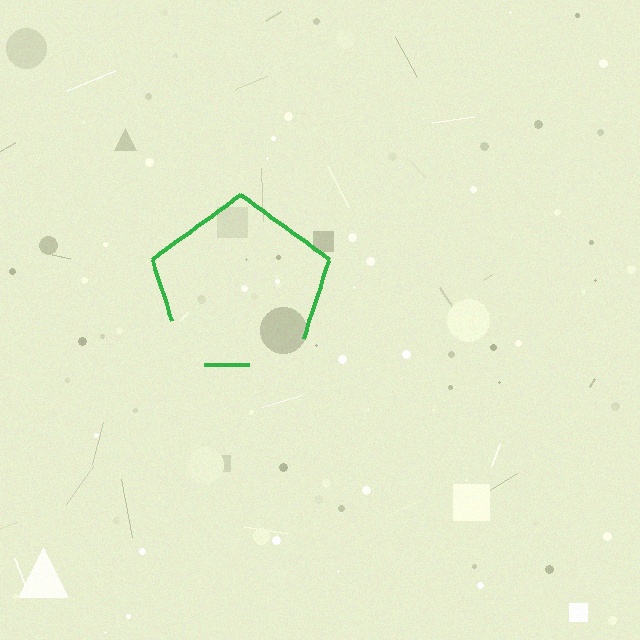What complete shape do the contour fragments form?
The contour fragments form a pentagon.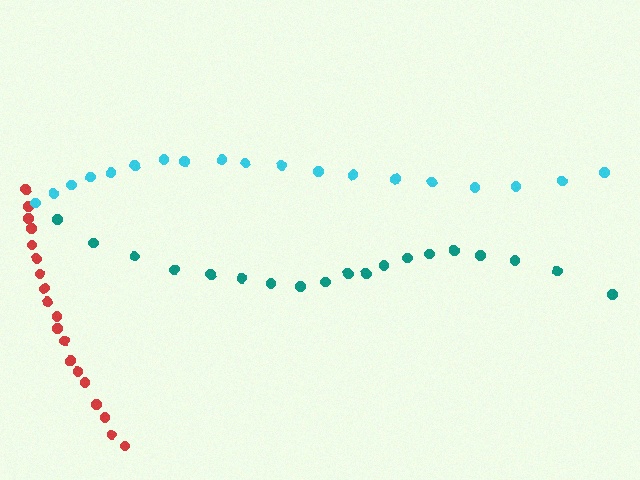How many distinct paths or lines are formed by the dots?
There are 3 distinct paths.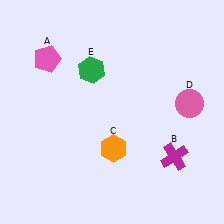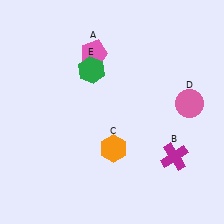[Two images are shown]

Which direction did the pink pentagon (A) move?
The pink pentagon (A) moved right.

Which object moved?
The pink pentagon (A) moved right.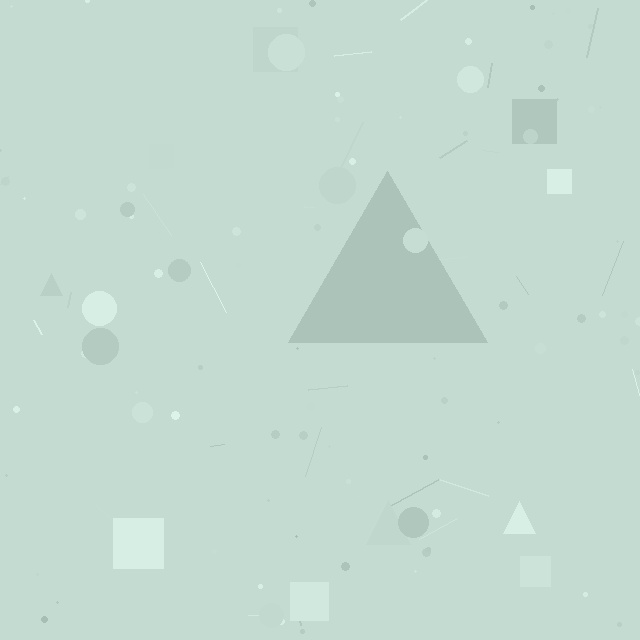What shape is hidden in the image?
A triangle is hidden in the image.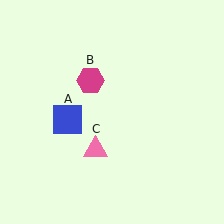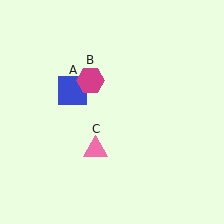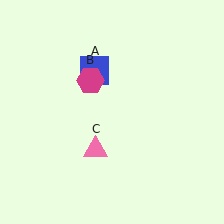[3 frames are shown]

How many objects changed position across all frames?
1 object changed position: blue square (object A).